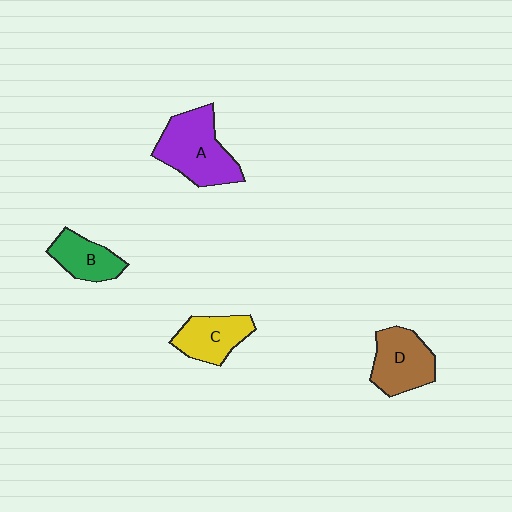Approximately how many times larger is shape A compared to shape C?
Approximately 1.5 times.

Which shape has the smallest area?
Shape B (green).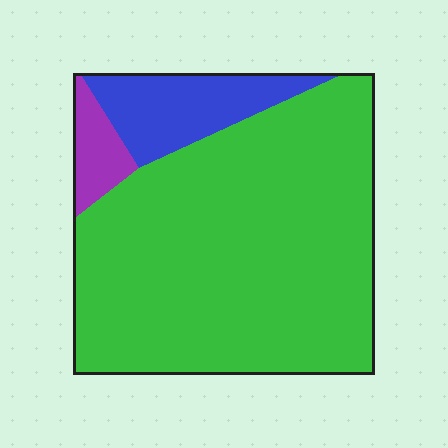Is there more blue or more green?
Green.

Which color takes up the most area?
Green, at roughly 80%.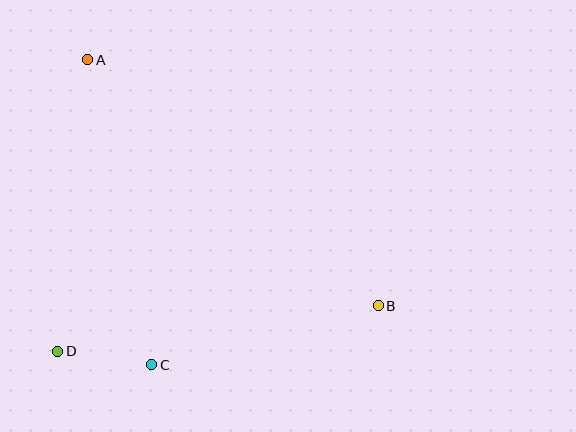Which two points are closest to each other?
Points C and D are closest to each other.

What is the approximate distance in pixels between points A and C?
The distance between A and C is approximately 312 pixels.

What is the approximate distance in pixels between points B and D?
The distance between B and D is approximately 324 pixels.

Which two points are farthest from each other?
Points A and B are farthest from each other.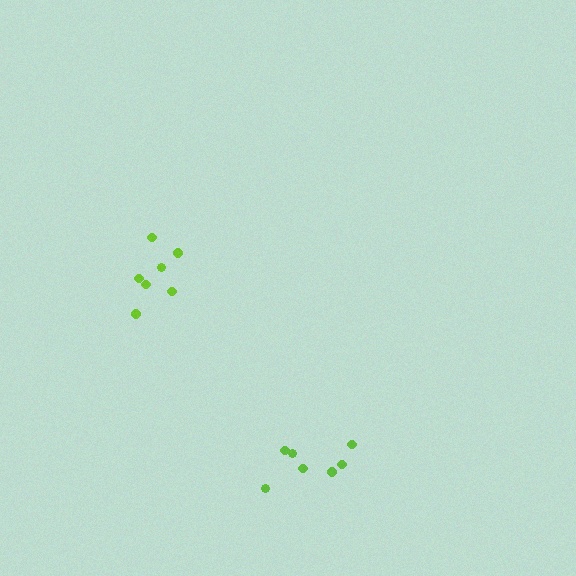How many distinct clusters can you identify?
There are 2 distinct clusters.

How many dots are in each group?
Group 1: 7 dots, Group 2: 7 dots (14 total).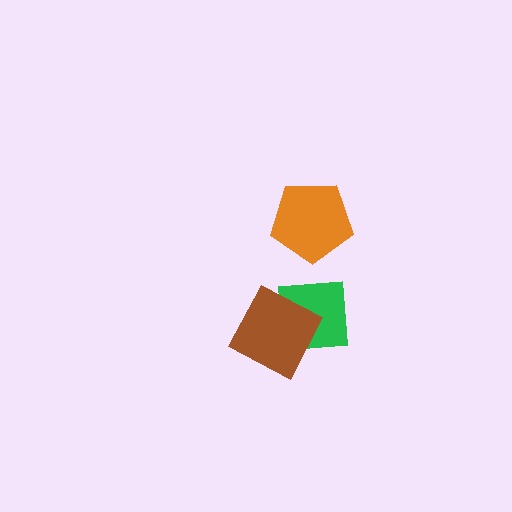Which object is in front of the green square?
The brown diamond is in front of the green square.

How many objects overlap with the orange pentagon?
0 objects overlap with the orange pentagon.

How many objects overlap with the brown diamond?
1 object overlaps with the brown diamond.